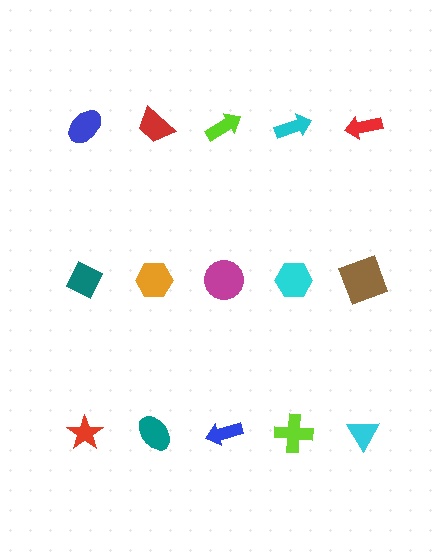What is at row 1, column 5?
A red arrow.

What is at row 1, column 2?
A red trapezoid.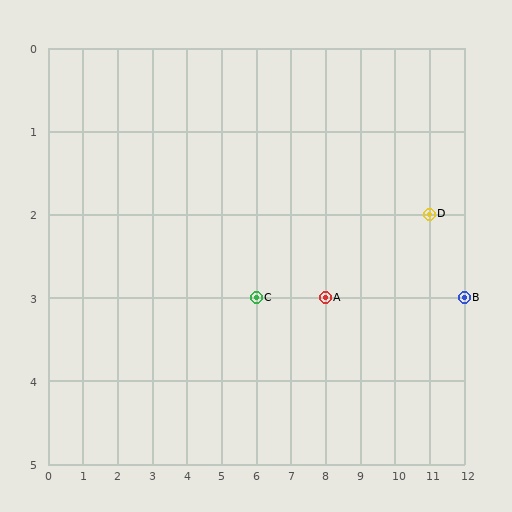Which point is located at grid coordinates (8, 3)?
Point A is at (8, 3).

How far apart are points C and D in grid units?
Points C and D are 5 columns and 1 row apart (about 5.1 grid units diagonally).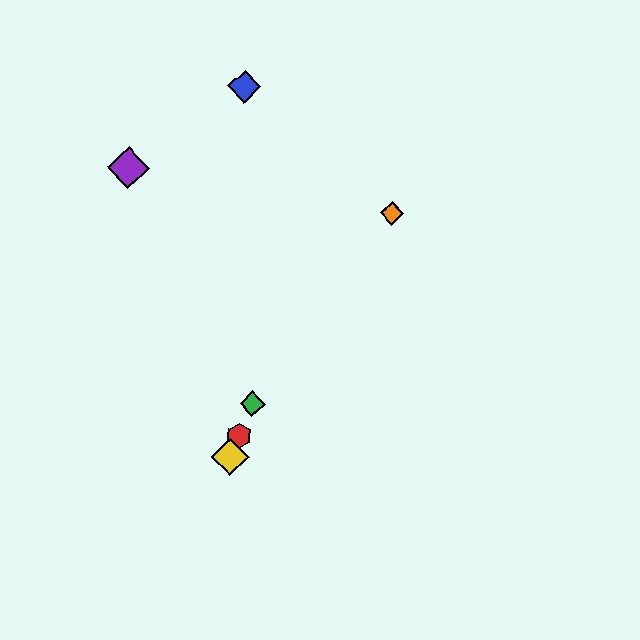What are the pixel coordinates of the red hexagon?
The red hexagon is at (239, 436).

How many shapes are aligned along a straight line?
3 shapes (the red hexagon, the green diamond, the yellow diamond) are aligned along a straight line.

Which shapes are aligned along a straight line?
The red hexagon, the green diamond, the yellow diamond are aligned along a straight line.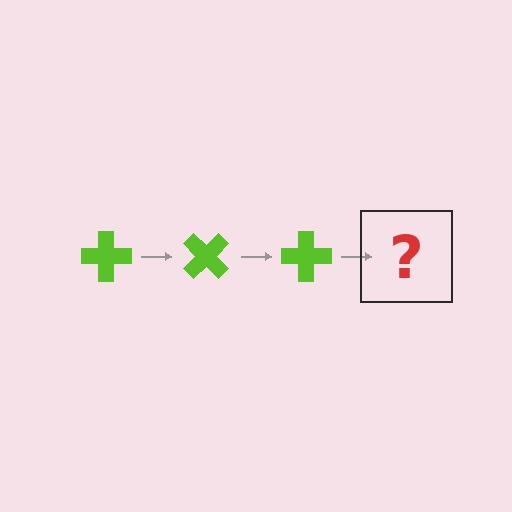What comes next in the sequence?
The next element should be a lime cross rotated 135 degrees.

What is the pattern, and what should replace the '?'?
The pattern is that the cross rotates 45 degrees each step. The '?' should be a lime cross rotated 135 degrees.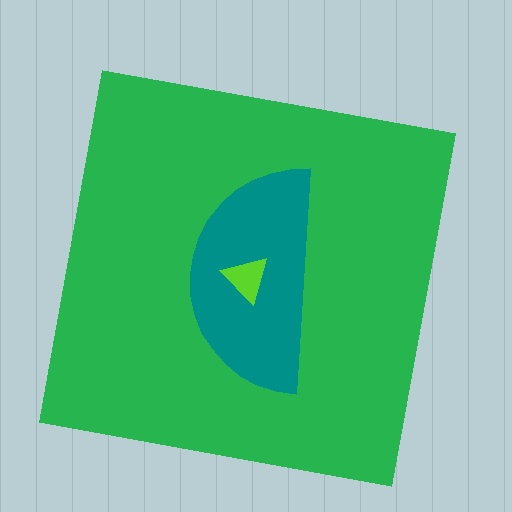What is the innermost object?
The lime triangle.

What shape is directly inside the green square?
The teal semicircle.